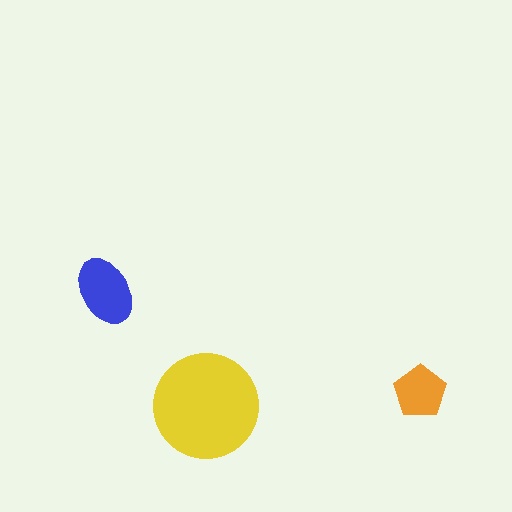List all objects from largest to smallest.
The yellow circle, the blue ellipse, the orange pentagon.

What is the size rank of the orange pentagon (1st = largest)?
3rd.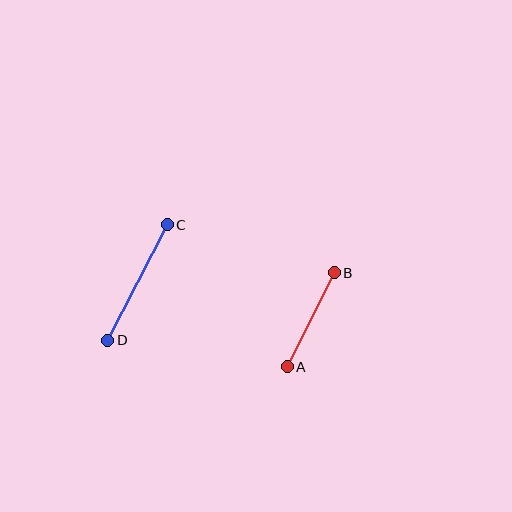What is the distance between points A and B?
The distance is approximately 105 pixels.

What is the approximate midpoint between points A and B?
The midpoint is at approximately (311, 320) pixels.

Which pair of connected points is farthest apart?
Points C and D are farthest apart.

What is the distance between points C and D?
The distance is approximately 130 pixels.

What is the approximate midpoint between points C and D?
The midpoint is at approximately (137, 282) pixels.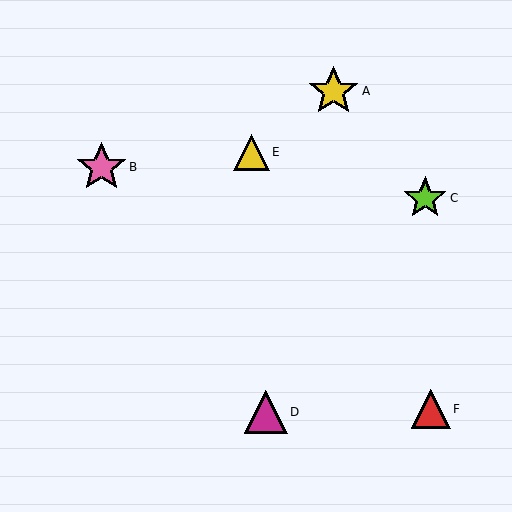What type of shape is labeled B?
Shape B is a pink star.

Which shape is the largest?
The yellow star (labeled A) is the largest.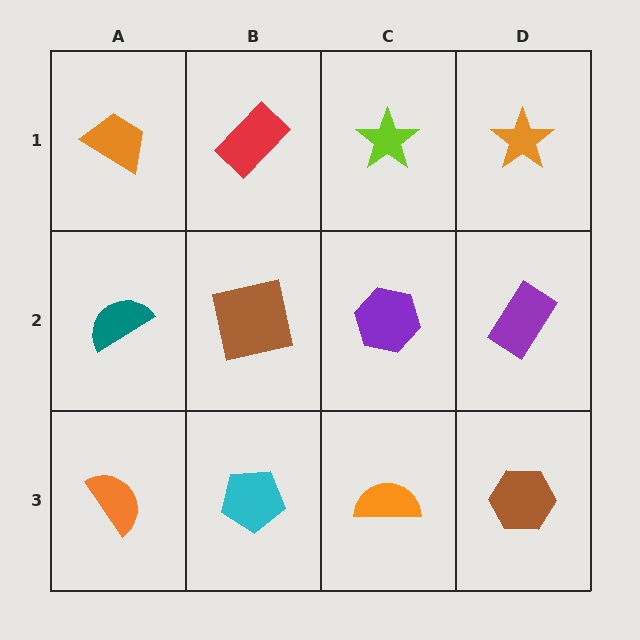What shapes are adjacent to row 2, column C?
A lime star (row 1, column C), an orange semicircle (row 3, column C), a brown square (row 2, column B), a purple rectangle (row 2, column D).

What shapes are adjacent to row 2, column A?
An orange trapezoid (row 1, column A), an orange semicircle (row 3, column A), a brown square (row 2, column B).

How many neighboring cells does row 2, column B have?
4.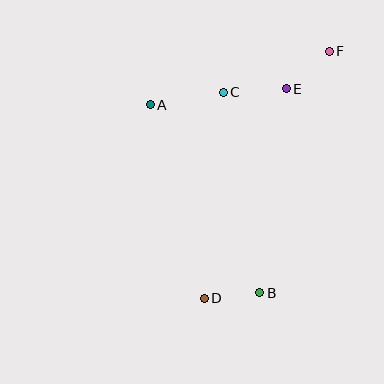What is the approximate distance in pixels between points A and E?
The distance between A and E is approximately 137 pixels.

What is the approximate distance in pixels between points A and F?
The distance between A and F is approximately 187 pixels.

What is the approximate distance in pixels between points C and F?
The distance between C and F is approximately 114 pixels.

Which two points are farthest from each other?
Points D and F are farthest from each other.